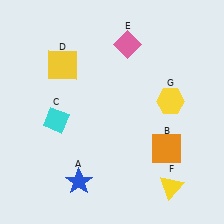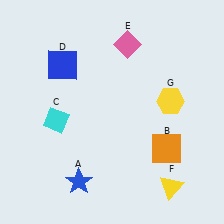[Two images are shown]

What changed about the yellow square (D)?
In Image 1, D is yellow. In Image 2, it changed to blue.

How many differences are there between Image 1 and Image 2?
There is 1 difference between the two images.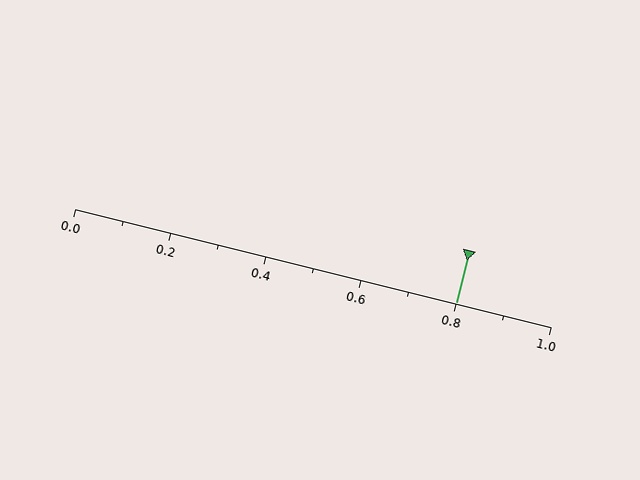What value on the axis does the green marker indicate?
The marker indicates approximately 0.8.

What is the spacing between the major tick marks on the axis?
The major ticks are spaced 0.2 apart.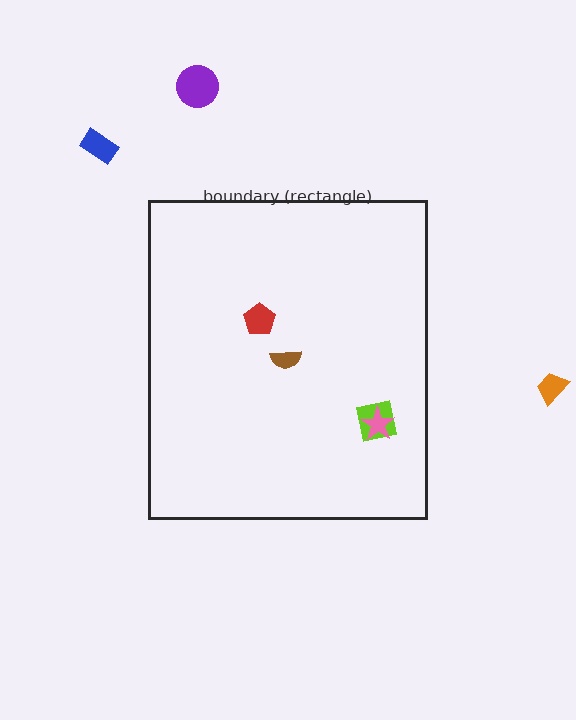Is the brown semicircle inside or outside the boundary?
Inside.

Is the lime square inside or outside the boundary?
Inside.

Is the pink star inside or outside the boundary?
Inside.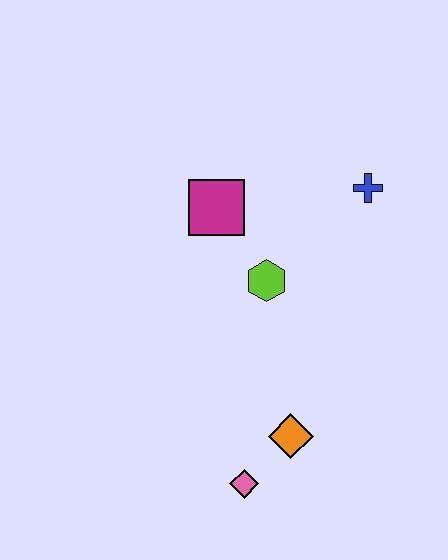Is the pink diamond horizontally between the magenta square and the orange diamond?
Yes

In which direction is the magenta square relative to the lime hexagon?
The magenta square is above the lime hexagon.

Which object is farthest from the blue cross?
The pink diamond is farthest from the blue cross.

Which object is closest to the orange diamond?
The pink diamond is closest to the orange diamond.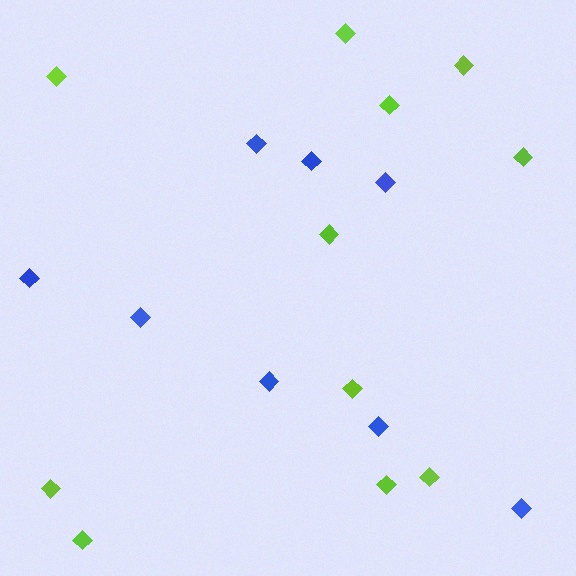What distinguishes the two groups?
There are 2 groups: one group of blue diamonds (8) and one group of lime diamonds (11).